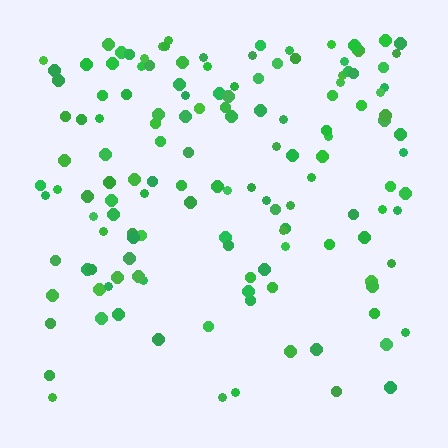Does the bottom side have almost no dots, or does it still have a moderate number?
Still a moderate number, just noticeably fewer than the top.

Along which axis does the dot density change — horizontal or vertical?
Vertical.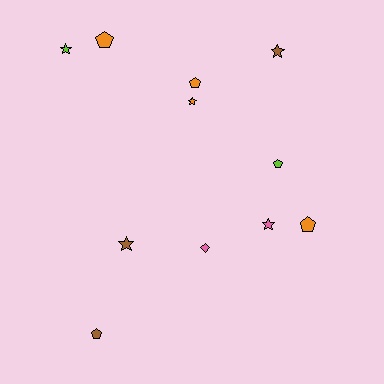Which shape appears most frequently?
Star, with 5 objects.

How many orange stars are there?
There is 1 orange star.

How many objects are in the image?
There are 11 objects.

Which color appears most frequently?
Orange, with 4 objects.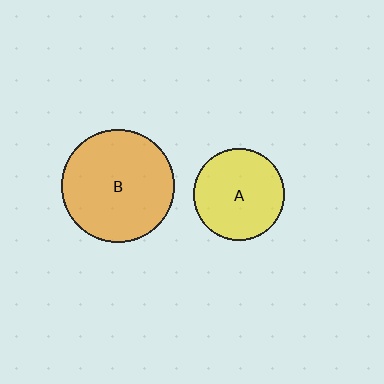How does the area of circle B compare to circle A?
Approximately 1.5 times.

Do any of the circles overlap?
No, none of the circles overlap.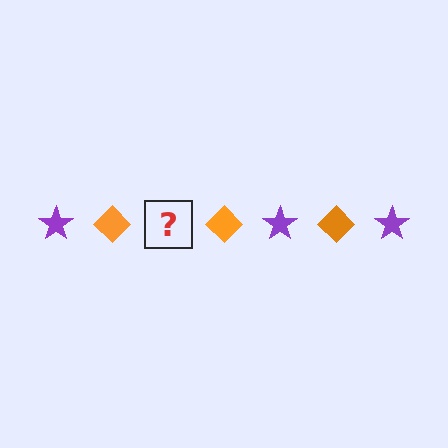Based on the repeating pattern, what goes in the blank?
The blank should be a purple star.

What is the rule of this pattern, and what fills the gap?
The rule is that the pattern alternates between purple star and orange diamond. The gap should be filled with a purple star.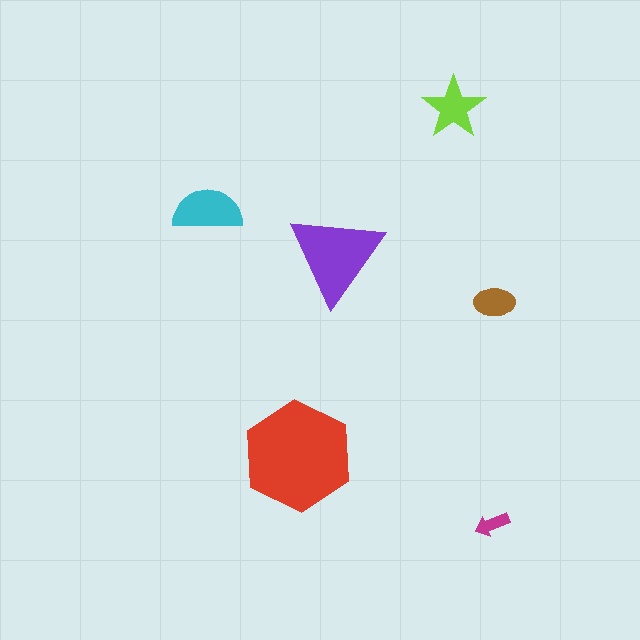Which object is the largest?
The red hexagon.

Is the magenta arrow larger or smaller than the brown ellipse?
Smaller.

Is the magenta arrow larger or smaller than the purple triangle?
Smaller.